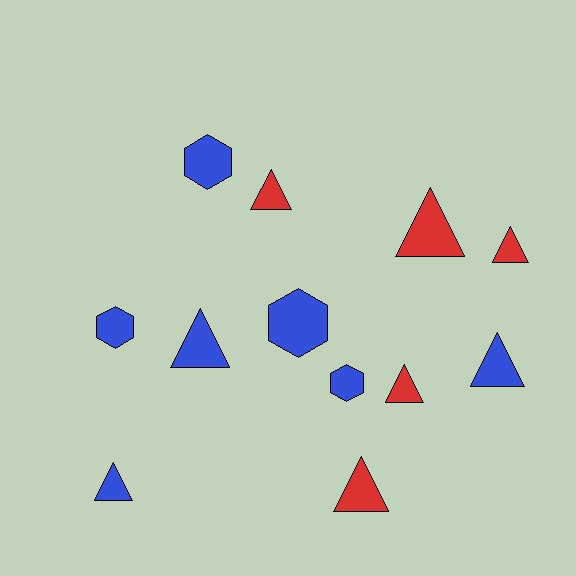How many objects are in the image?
There are 12 objects.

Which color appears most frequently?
Blue, with 7 objects.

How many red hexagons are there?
There are no red hexagons.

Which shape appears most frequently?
Triangle, with 8 objects.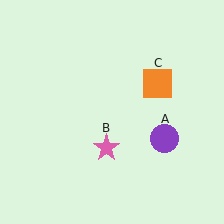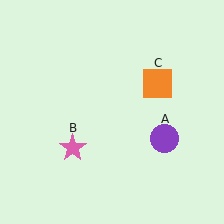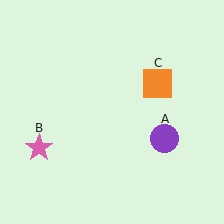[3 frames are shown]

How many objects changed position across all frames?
1 object changed position: pink star (object B).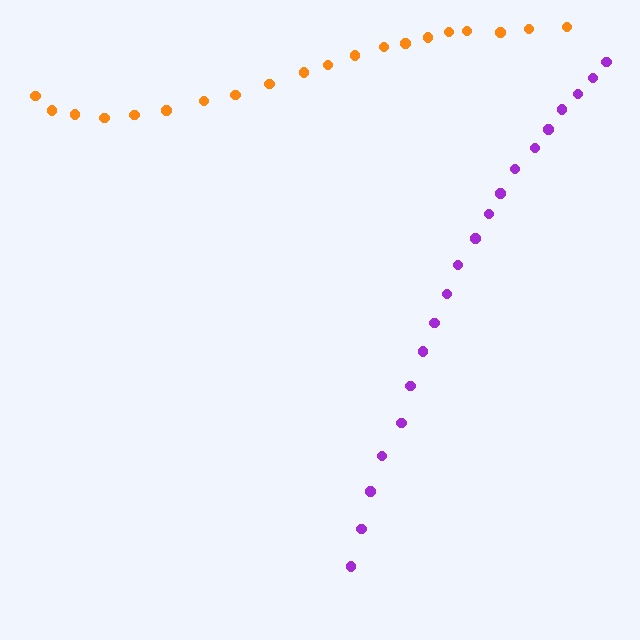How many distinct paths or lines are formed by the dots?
There are 2 distinct paths.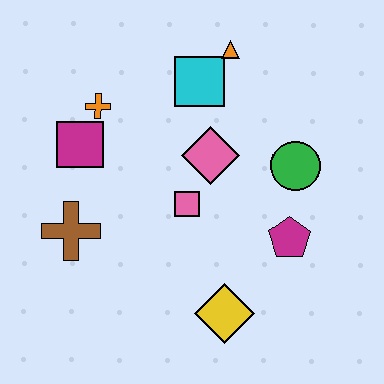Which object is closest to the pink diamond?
The pink square is closest to the pink diamond.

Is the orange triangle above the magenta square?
Yes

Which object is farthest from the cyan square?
The yellow diamond is farthest from the cyan square.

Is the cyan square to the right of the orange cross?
Yes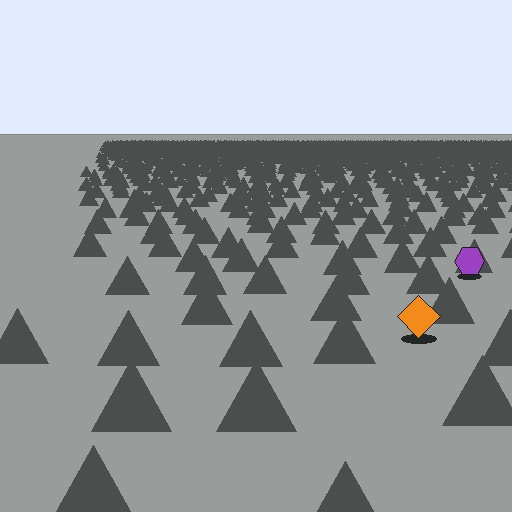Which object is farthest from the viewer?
The purple hexagon is farthest from the viewer. It appears smaller and the ground texture around it is denser.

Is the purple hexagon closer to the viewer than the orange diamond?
No. The orange diamond is closer — you can tell from the texture gradient: the ground texture is coarser near it.